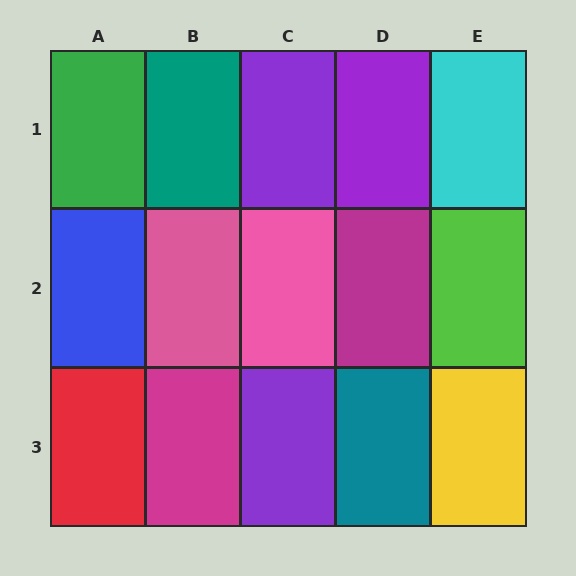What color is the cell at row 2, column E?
Lime.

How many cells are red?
1 cell is red.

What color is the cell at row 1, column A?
Green.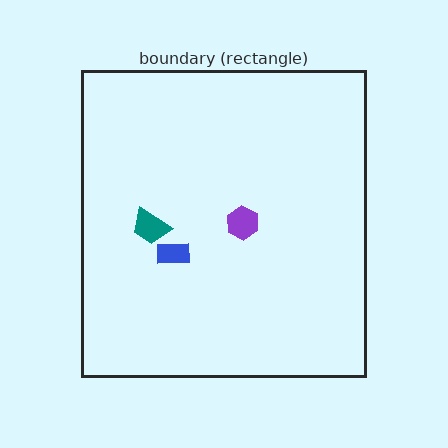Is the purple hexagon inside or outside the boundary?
Inside.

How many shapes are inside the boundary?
3 inside, 0 outside.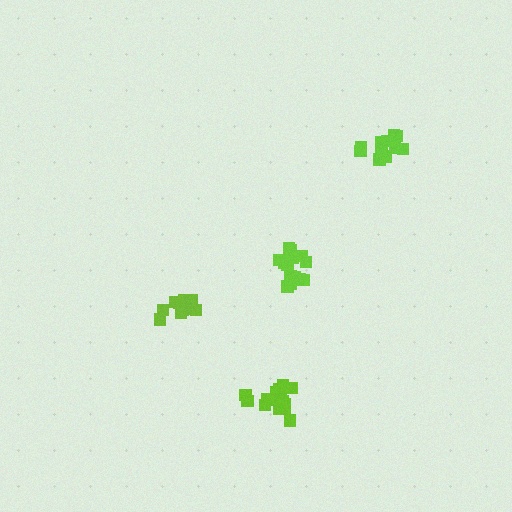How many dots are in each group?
Group 1: 12 dots, Group 2: 14 dots, Group 3: 15 dots, Group 4: 14 dots (55 total).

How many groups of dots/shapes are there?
There are 4 groups.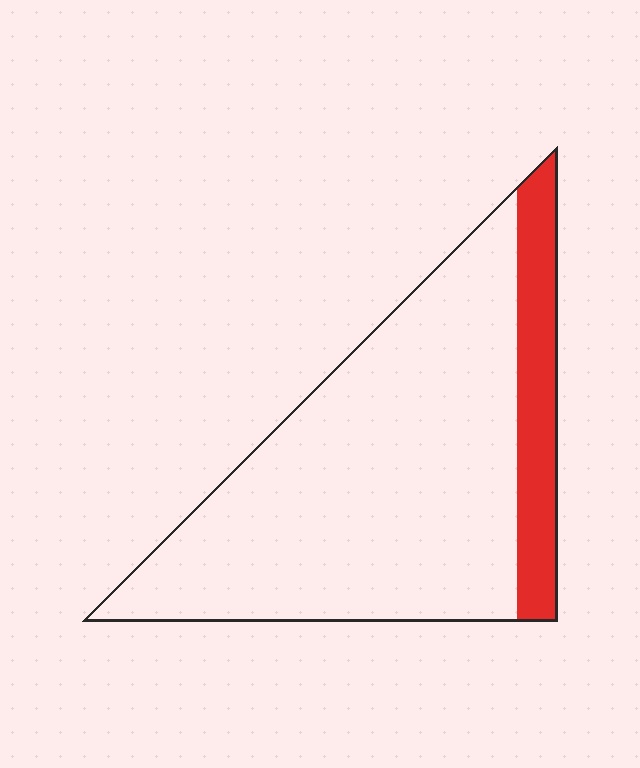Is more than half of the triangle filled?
No.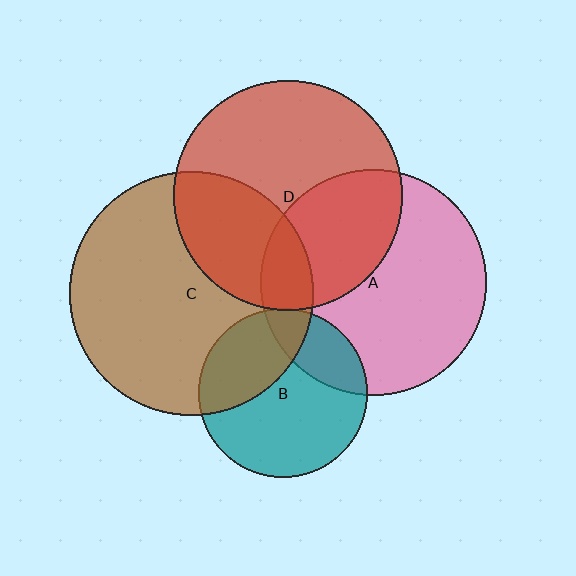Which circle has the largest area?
Circle C (brown).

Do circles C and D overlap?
Yes.